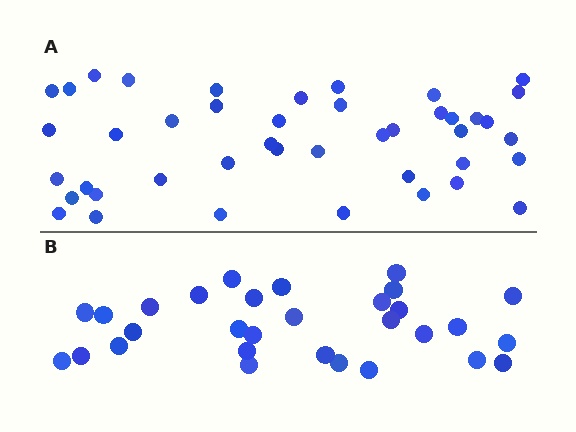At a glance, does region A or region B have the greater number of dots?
Region A (the top region) has more dots.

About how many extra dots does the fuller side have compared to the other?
Region A has approximately 15 more dots than region B.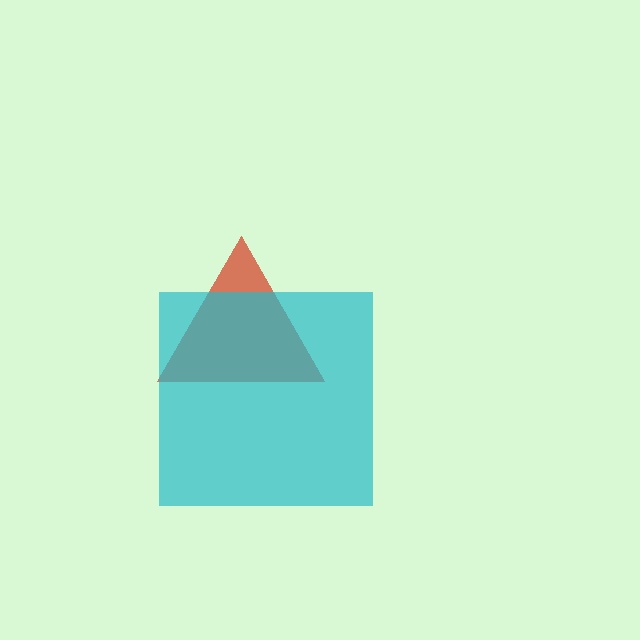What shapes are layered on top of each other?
The layered shapes are: a red triangle, a cyan square.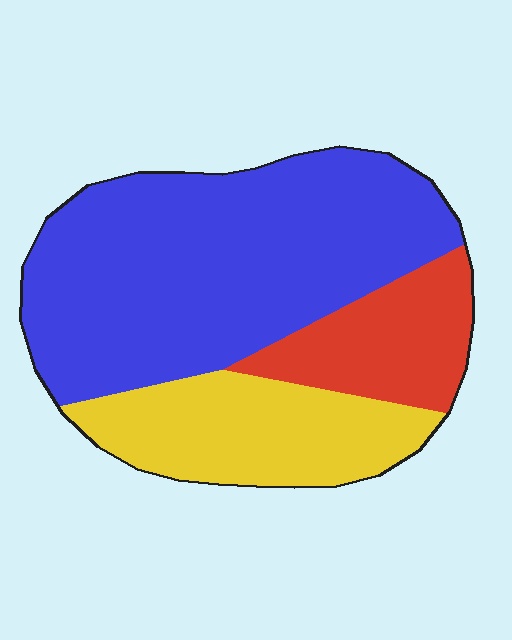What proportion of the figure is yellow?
Yellow takes up between a sixth and a third of the figure.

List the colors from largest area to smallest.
From largest to smallest: blue, yellow, red.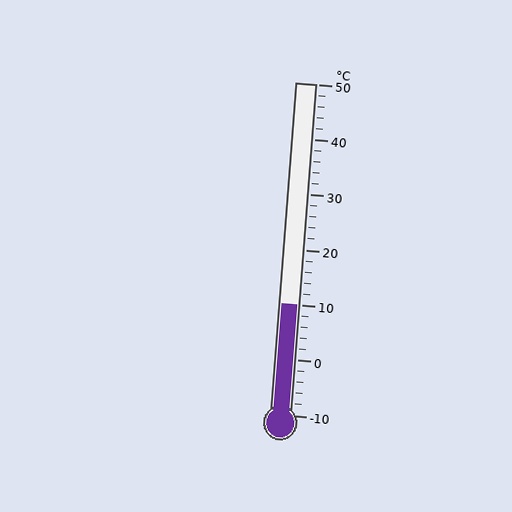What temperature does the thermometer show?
The thermometer shows approximately 10°C.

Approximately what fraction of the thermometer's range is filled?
The thermometer is filled to approximately 35% of its range.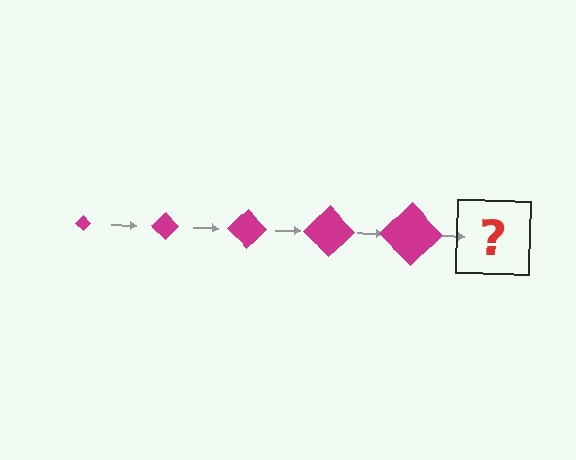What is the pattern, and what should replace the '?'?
The pattern is that the diamond gets progressively larger each step. The '?' should be a magenta diamond, larger than the previous one.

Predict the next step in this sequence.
The next step is a magenta diamond, larger than the previous one.